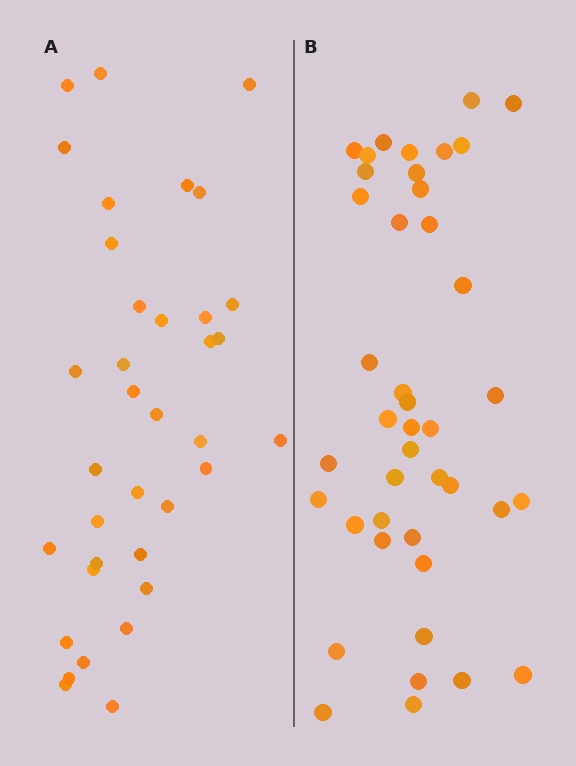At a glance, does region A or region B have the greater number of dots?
Region B (the right region) has more dots.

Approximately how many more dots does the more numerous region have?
Region B has about 6 more dots than region A.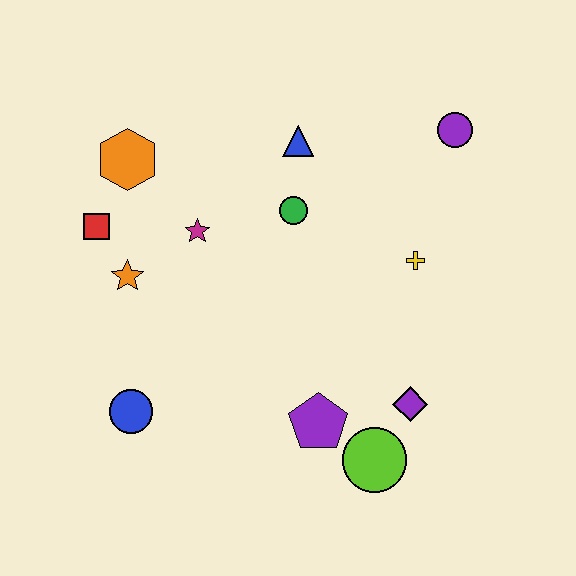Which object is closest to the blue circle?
The orange star is closest to the blue circle.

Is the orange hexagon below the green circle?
No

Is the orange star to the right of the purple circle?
No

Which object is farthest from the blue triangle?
The lime circle is farthest from the blue triangle.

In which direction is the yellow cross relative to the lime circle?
The yellow cross is above the lime circle.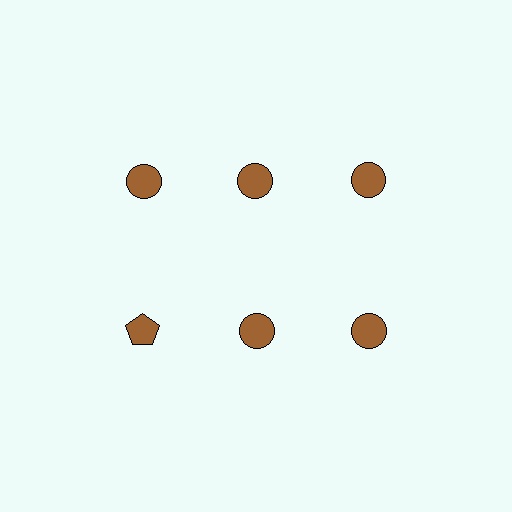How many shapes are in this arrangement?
There are 6 shapes arranged in a grid pattern.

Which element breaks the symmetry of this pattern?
The brown pentagon in the second row, leftmost column breaks the symmetry. All other shapes are brown circles.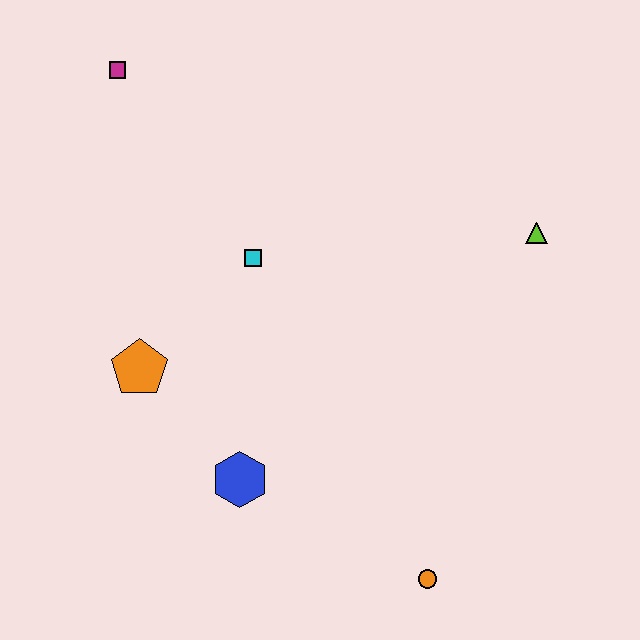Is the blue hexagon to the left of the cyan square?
Yes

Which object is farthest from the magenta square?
The orange circle is farthest from the magenta square.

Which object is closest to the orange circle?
The blue hexagon is closest to the orange circle.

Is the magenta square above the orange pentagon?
Yes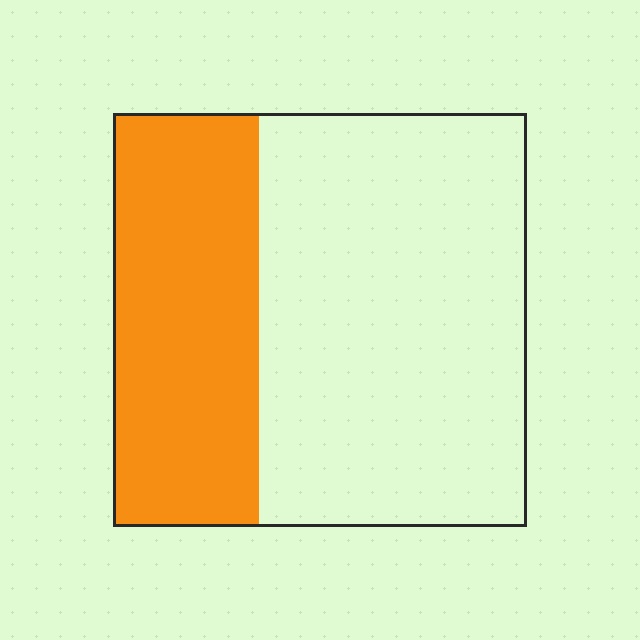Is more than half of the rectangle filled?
No.